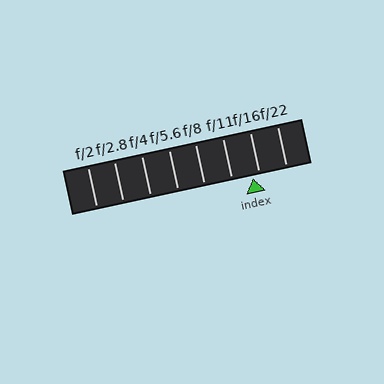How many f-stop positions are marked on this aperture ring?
There are 8 f-stop positions marked.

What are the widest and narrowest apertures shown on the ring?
The widest aperture shown is f/2 and the narrowest is f/22.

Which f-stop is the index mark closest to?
The index mark is closest to f/16.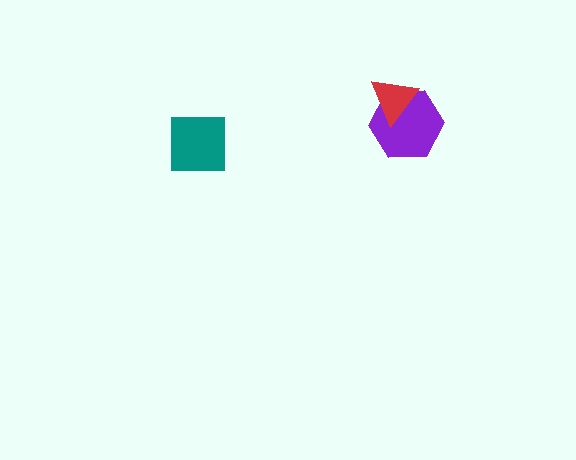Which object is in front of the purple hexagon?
The red triangle is in front of the purple hexagon.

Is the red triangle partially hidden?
No, no other shape covers it.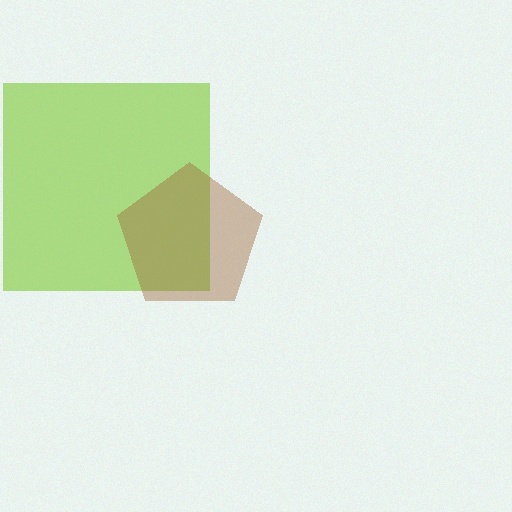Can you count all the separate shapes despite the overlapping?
Yes, there are 2 separate shapes.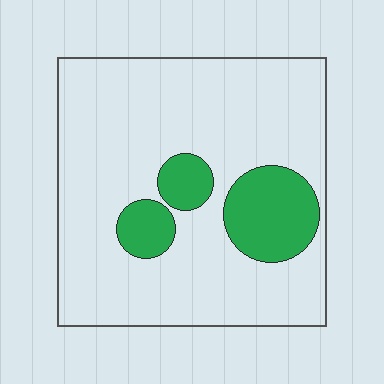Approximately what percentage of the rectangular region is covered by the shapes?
Approximately 20%.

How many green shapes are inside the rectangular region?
3.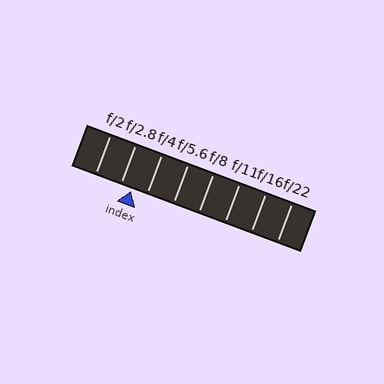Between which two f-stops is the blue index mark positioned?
The index mark is between f/2.8 and f/4.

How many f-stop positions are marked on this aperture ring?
There are 8 f-stop positions marked.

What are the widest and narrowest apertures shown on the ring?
The widest aperture shown is f/2 and the narrowest is f/22.